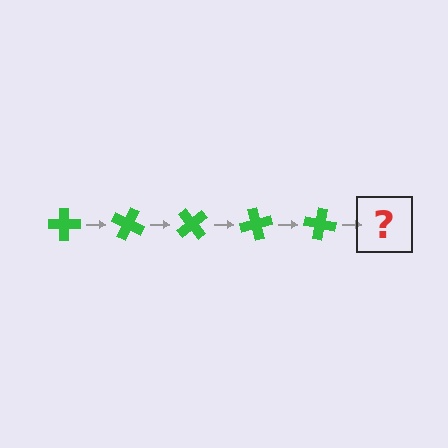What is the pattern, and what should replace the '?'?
The pattern is that the cross rotates 25 degrees each step. The '?' should be a green cross rotated 125 degrees.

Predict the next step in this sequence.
The next step is a green cross rotated 125 degrees.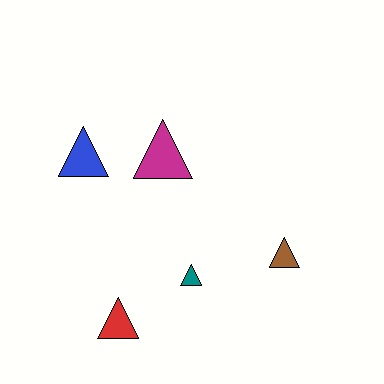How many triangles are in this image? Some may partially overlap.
There are 5 triangles.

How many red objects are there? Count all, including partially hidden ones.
There is 1 red object.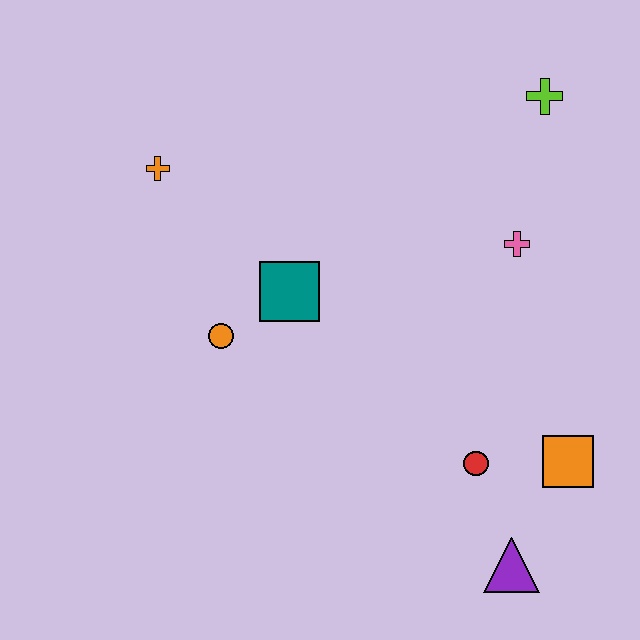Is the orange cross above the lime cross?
No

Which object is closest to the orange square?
The red circle is closest to the orange square.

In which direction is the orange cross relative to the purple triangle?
The orange cross is above the purple triangle.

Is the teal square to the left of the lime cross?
Yes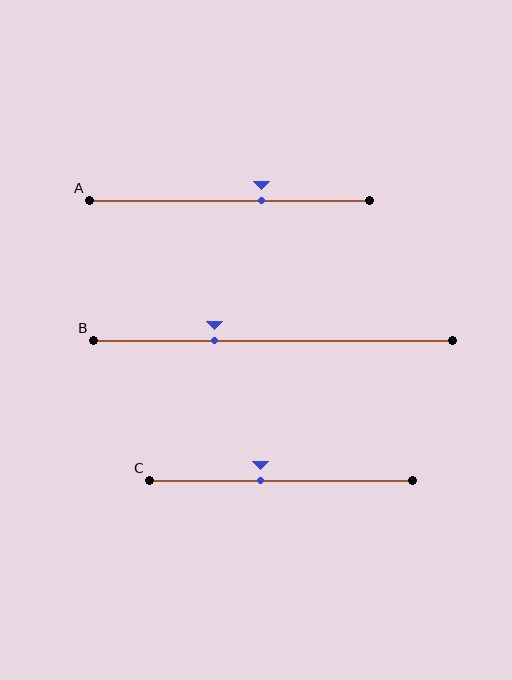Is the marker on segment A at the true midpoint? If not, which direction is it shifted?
No, the marker on segment A is shifted to the right by about 12% of the segment length.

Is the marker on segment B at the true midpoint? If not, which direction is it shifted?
No, the marker on segment B is shifted to the left by about 16% of the segment length.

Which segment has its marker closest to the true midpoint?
Segment C has its marker closest to the true midpoint.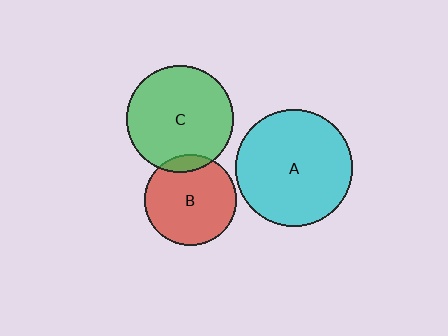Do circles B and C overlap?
Yes.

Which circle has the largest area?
Circle A (cyan).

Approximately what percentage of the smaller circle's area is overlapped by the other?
Approximately 10%.